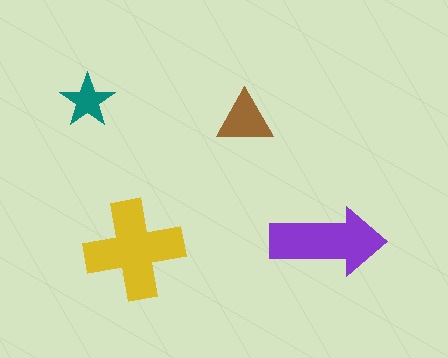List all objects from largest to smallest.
The yellow cross, the purple arrow, the brown triangle, the teal star.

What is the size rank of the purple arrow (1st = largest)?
2nd.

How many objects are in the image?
There are 4 objects in the image.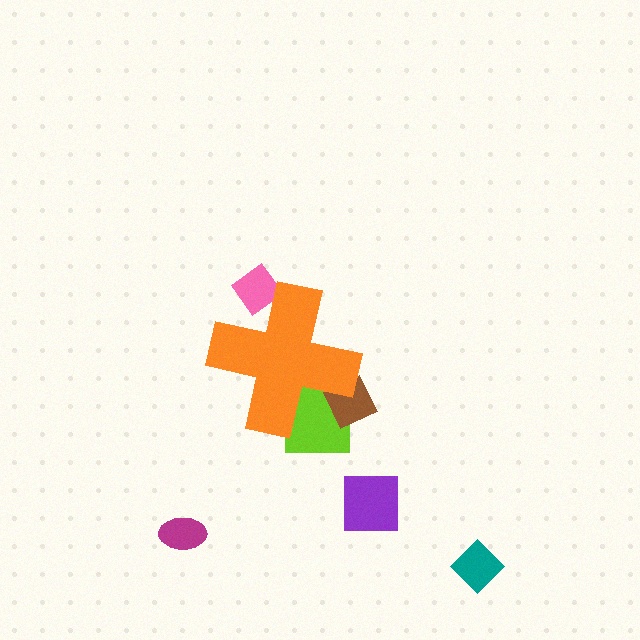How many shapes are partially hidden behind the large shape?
3 shapes are partially hidden.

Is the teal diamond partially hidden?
No, the teal diamond is fully visible.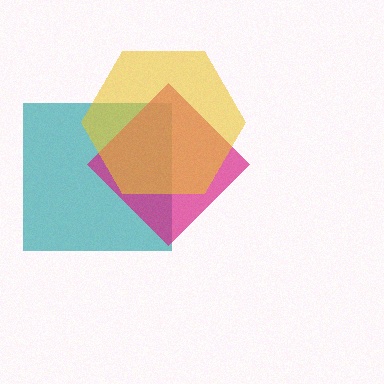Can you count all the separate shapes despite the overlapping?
Yes, there are 3 separate shapes.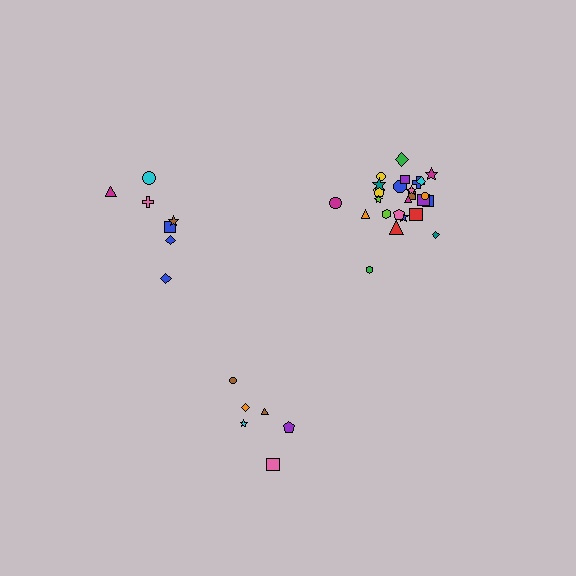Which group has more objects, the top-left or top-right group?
The top-right group.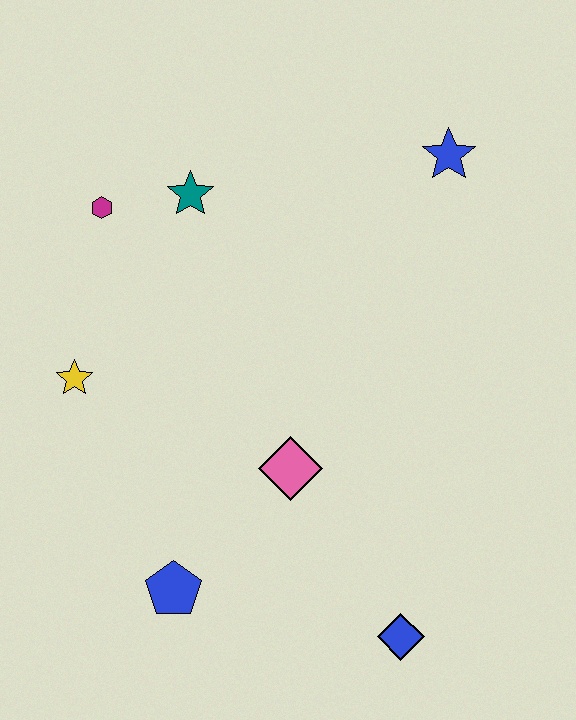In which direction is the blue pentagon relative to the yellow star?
The blue pentagon is below the yellow star.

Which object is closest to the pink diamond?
The blue pentagon is closest to the pink diamond.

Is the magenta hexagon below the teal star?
Yes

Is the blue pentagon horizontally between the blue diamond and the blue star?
No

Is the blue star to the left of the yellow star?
No